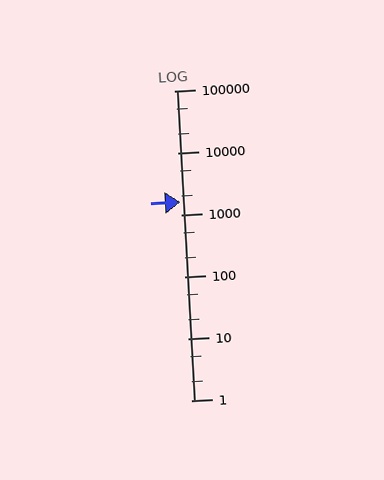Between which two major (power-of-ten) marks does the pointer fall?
The pointer is between 1000 and 10000.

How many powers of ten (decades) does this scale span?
The scale spans 5 decades, from 1 to 100000.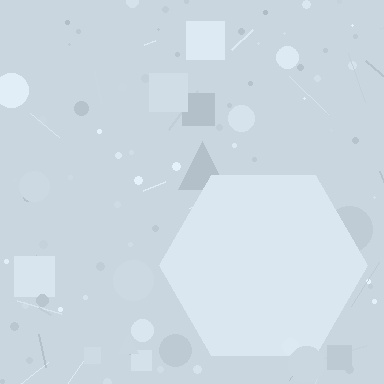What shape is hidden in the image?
A hexagon is hidden in the image.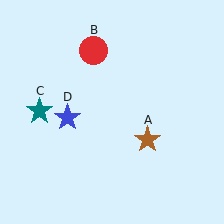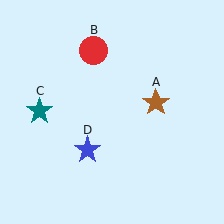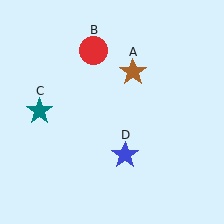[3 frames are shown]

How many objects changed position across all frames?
2 objects changed position: brown star (object A), blue star (object D).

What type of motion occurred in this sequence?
The brown star (object A), blue star (object D) rotated counterclockwise around the center of the scene.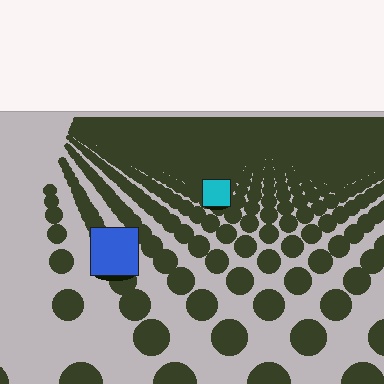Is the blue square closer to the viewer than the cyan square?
Yes. The blue square is closer — you can tell from the texture gradient: the ground texture is coarser near it.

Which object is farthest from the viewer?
The cyan square is farthest from the viewer. It appears smaller and the ground texture around it is denser.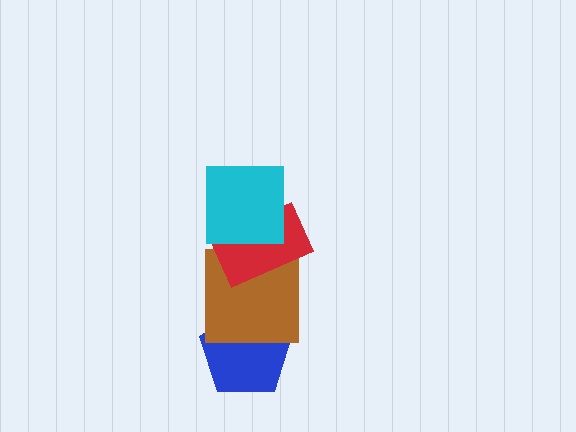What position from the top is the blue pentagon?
The blue pentagon is 4th from the top.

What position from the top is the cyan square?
The cyan square is 1st from the top.